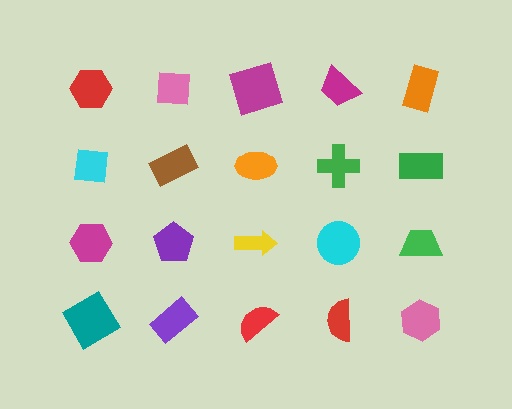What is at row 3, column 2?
A purple pentagon.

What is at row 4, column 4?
A red semicircle.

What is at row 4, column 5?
A pink hexagon.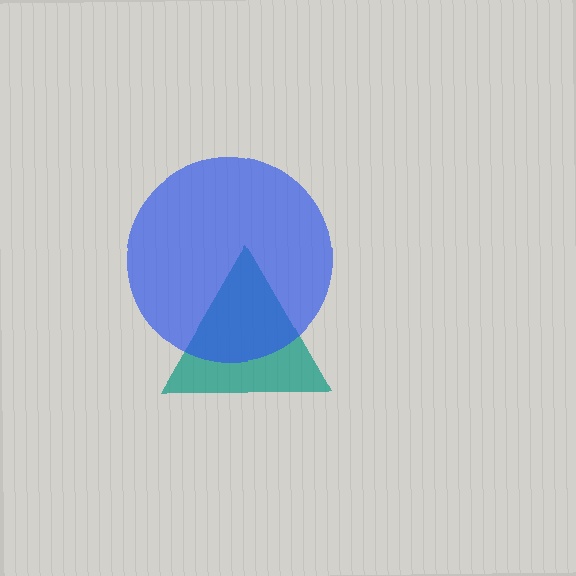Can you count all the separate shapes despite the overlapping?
Yes, there are 2 separate shapes.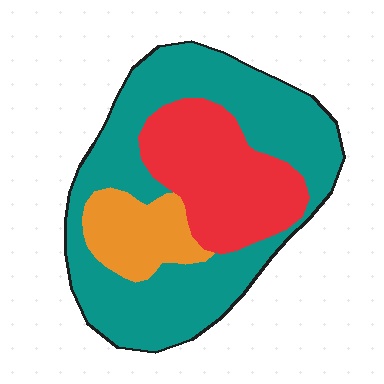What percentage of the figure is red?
Red takes up about one quarter (1/4) of the figure.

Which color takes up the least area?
Orange, at roughly 15%.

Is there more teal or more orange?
Teal.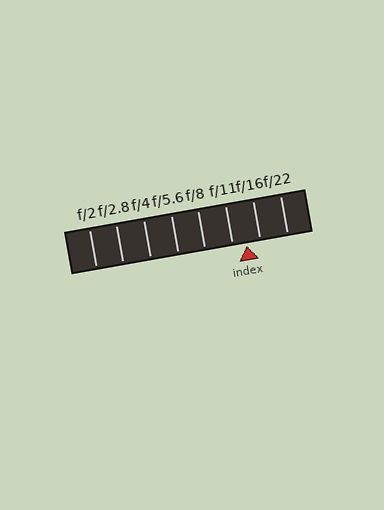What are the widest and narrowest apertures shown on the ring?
The widest aperture shown is f/2 and the narrowest is f/22.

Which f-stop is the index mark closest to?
The index mark is closest to f/11.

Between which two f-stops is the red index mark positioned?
The index mark is between f/11 and f/16.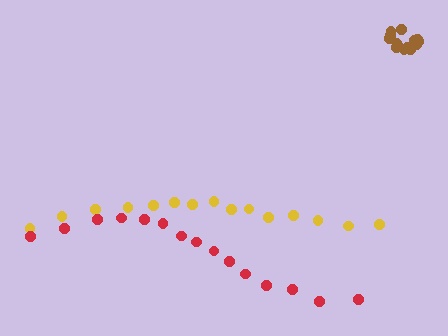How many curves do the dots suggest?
There are 3 distinct paths.